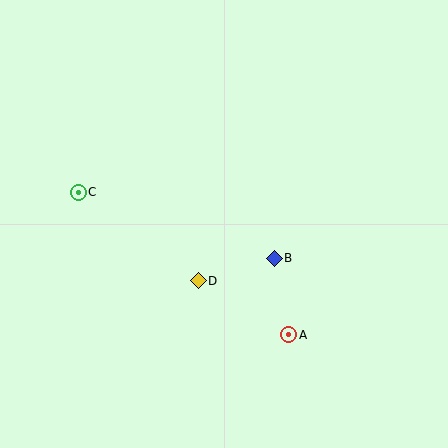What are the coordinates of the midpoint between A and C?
The midpoint between A and C is at (184, 264).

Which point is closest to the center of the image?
Point B at (274, 258) is closest to the center.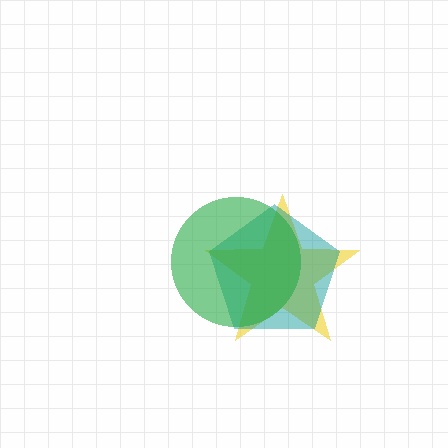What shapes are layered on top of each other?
The layered shapes are: a yellow star, a teal pentagon, a green circle.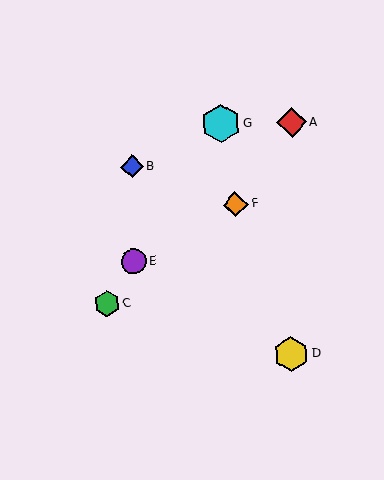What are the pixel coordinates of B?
Object B is at (132, 167).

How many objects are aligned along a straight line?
3 objects (C, E, G) are aligned along a straight line.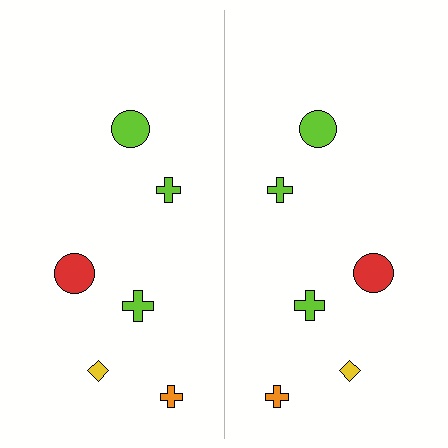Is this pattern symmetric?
Yes, this pattern has bilateral (reflection) symmetry.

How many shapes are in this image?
There are 12 shapes in this image.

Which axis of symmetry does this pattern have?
The pattern has a vertical axis of symmetry running through the center of the image.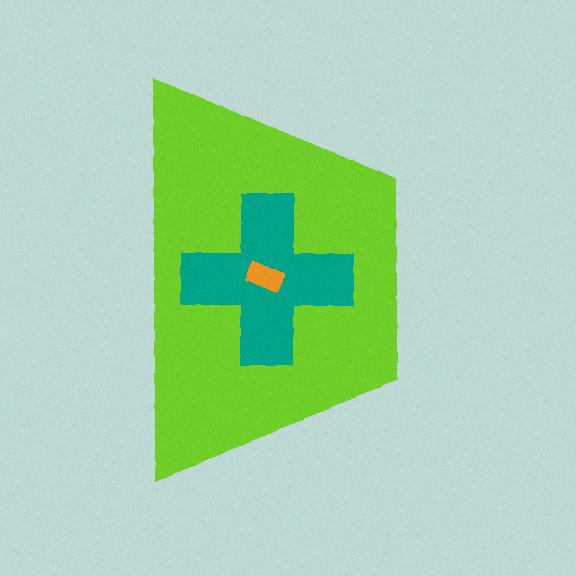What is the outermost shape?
The lime trapezoid.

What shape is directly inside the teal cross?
The orange rectangle.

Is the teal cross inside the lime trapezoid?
Yes.